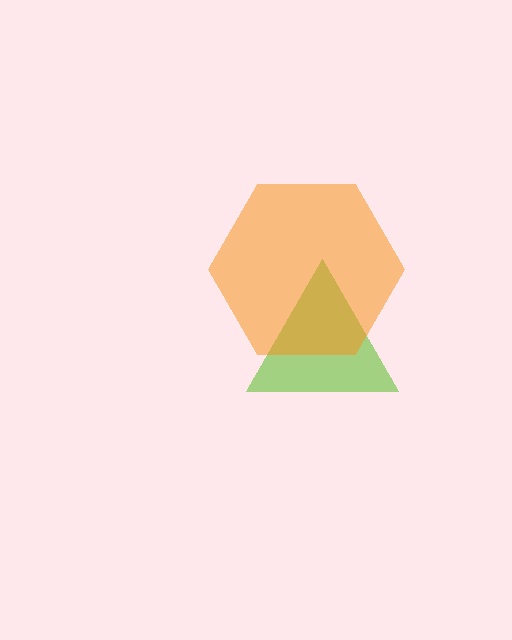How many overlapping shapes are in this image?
There are 2 overlapping shapes in the image.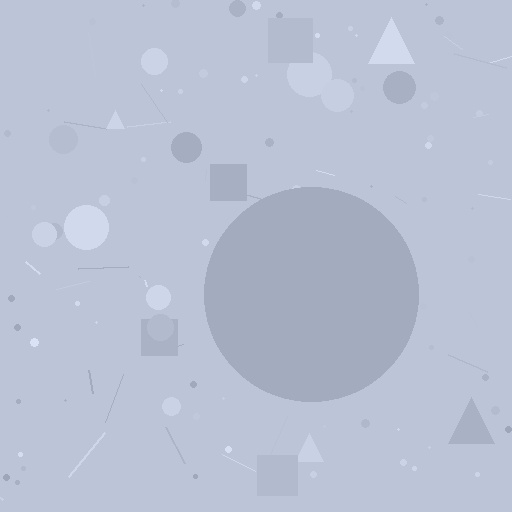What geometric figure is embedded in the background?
A circle is embedded in the background.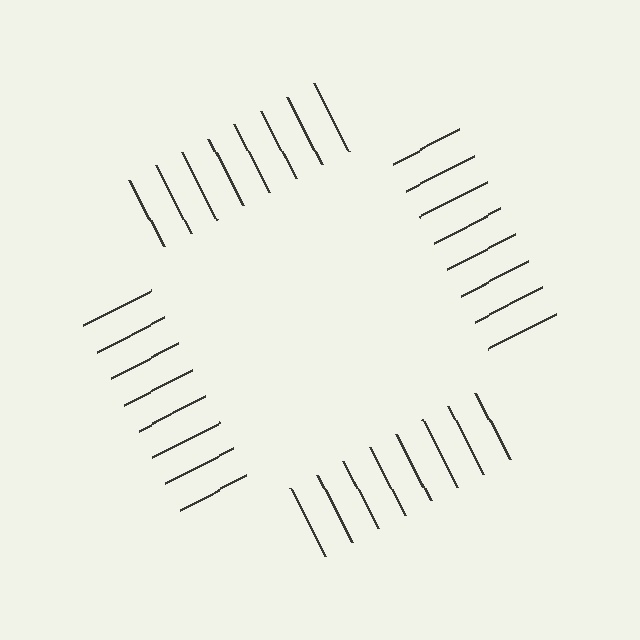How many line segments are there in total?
32 — 8 along each of the 4 edges.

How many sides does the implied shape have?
4 sides — the line-ends trace a square.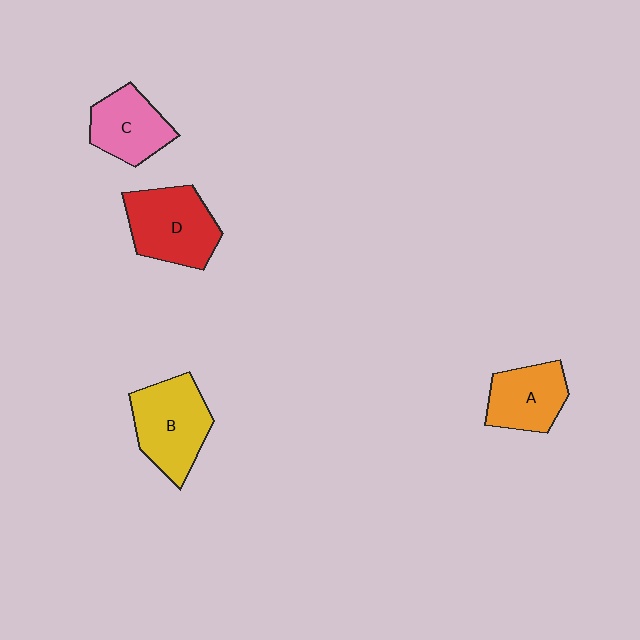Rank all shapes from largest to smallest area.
From largest to smallest: B (yellow), D (red), A (orange), C (pink).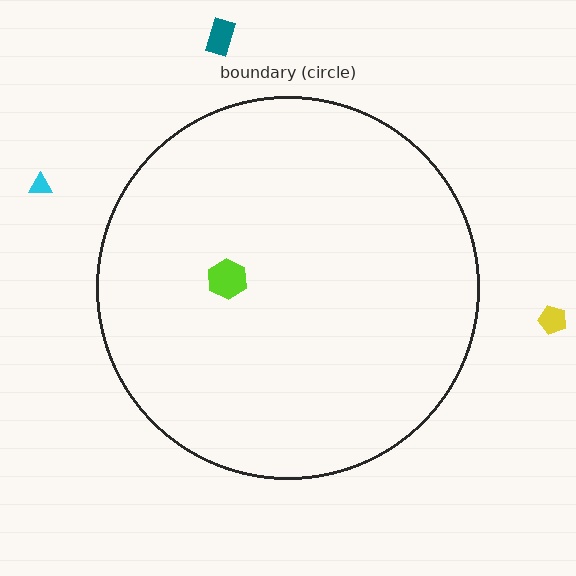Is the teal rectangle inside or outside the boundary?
Outside.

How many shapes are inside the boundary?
1 inside, 3 outside.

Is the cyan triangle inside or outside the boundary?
Outside.